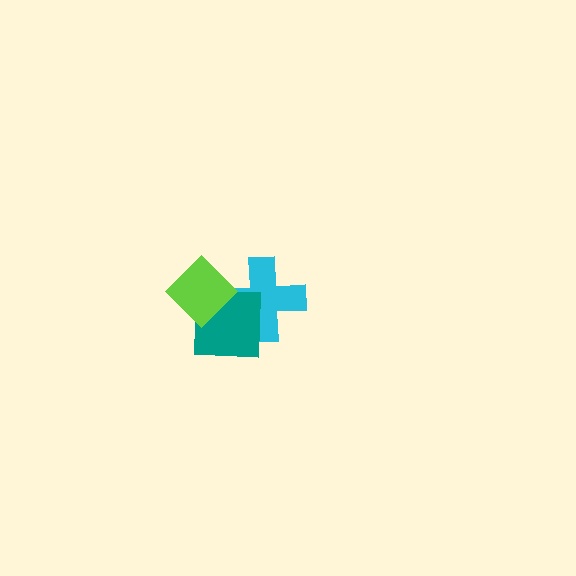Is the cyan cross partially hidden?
Yes, it is partially covered by another shape.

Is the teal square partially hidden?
Yes, it is partially covered by another shape.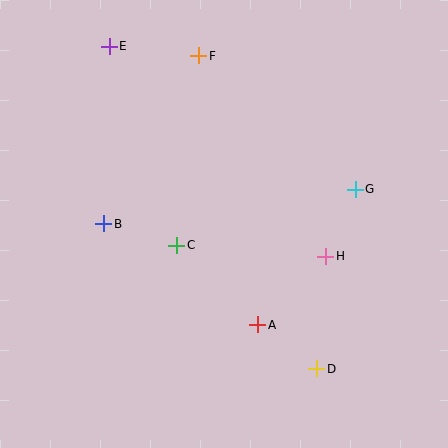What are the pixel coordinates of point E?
Point E is at (109, 46).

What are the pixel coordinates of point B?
Point B is at (104, 224).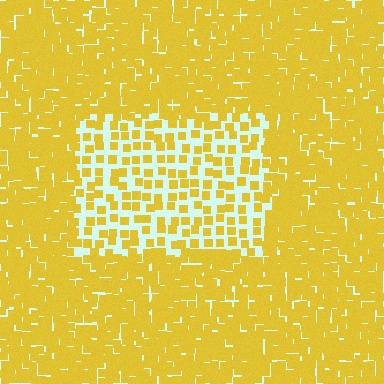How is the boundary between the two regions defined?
The boundary is defined by a change in element density (approximately 2.5x ratio). All elements are the same color, size, and shape.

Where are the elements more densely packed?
The elements are more densely packed outside the rectangle boundary.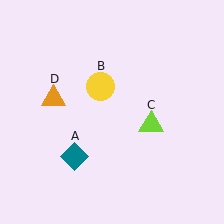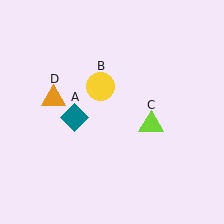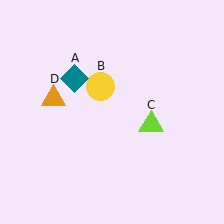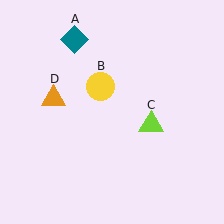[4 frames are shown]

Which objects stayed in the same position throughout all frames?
Yellow circle (object B) and lime triangle (object C) and orange triangle (object D) remained stationary.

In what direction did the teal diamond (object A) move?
The teal diamond (object A) moved up.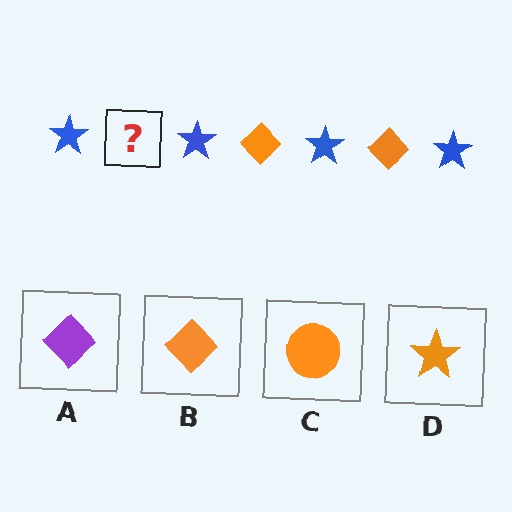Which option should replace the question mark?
Option B.